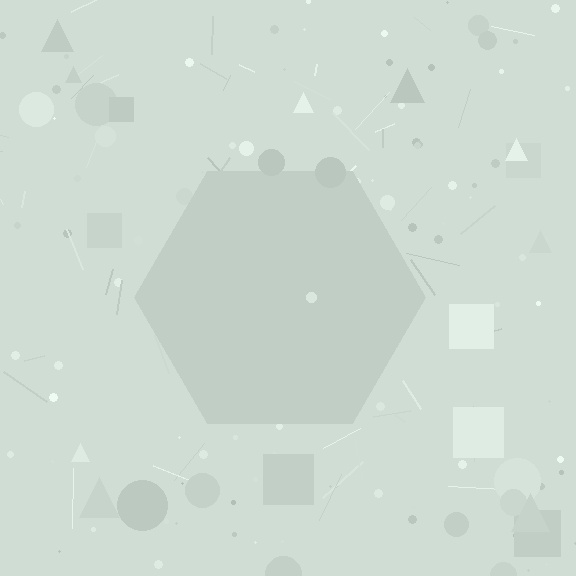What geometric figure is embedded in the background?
A hexagon is embedded in the background.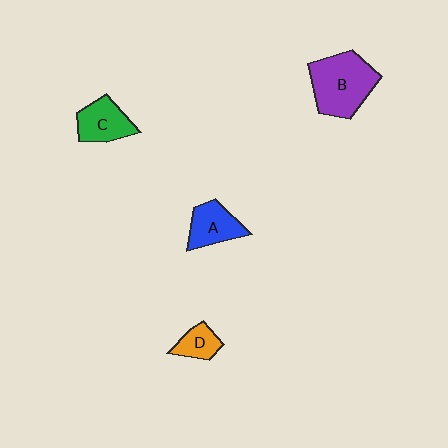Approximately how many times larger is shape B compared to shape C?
Approximately 1.7 times.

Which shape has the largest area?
Shape B (purple).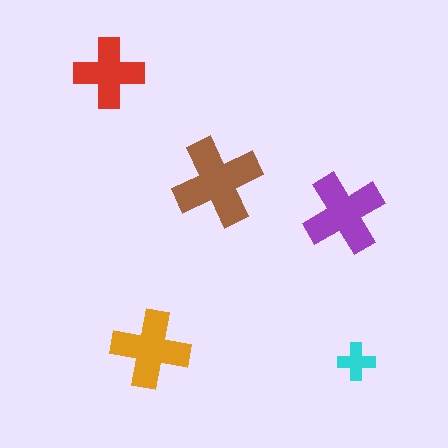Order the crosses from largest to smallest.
the brown one, the purple one, the orange one, the red one, the cyan one.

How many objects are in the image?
There are 5 objects in the image.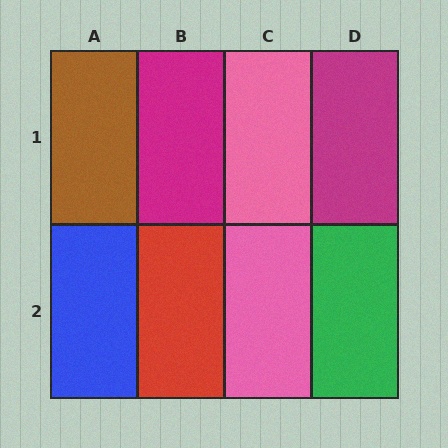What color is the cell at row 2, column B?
Red.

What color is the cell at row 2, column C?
Pink.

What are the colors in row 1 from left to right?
Brown, magenta, pink, magenta.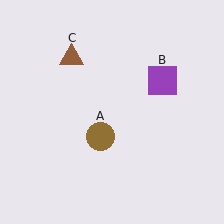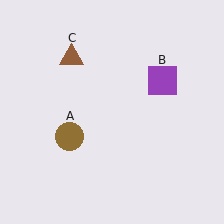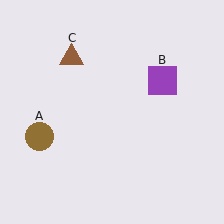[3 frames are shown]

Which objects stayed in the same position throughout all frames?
Purple square (object B) and brown triangle (object C) remained stationary.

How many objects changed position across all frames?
1 object changed position: brown circle (object A).